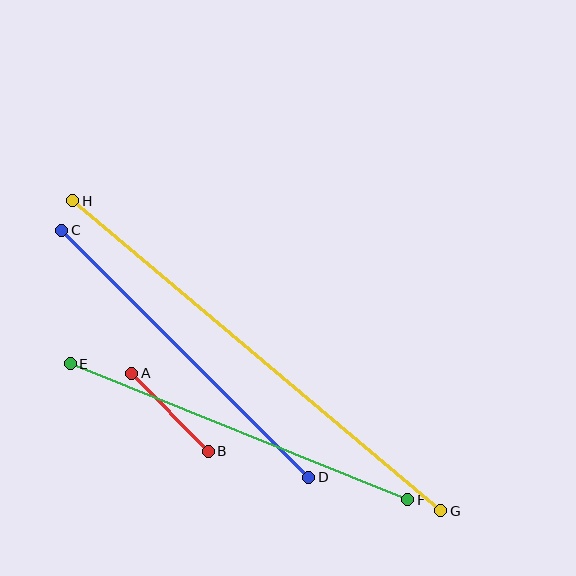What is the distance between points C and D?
The distance is approximately 349 pixels.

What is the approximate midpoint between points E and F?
The midpoint is at approximately (239, 432) pixels.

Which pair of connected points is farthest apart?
Points G and H are farthest apart.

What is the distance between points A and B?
The distance is approximately 109 pixels.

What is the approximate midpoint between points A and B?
The midpoint is at approximately (170, 412) pixels.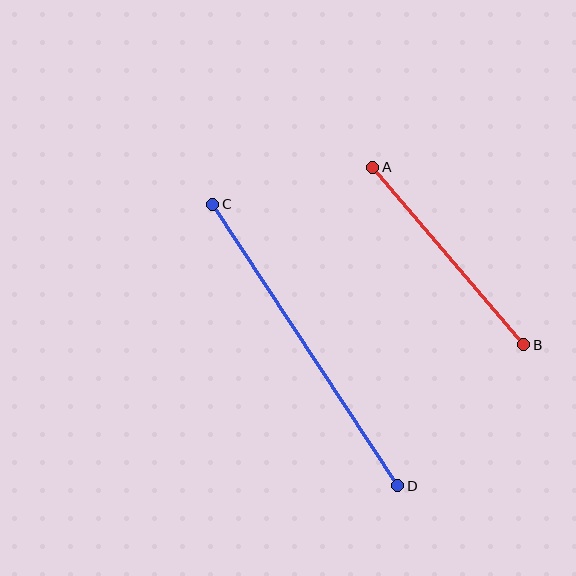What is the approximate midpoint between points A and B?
The midpoint is at approximately (448, 256) pixels.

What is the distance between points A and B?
The distance is approximately 233 pixels.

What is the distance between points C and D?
The distance is approximately 337 pixels.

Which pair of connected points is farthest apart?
Points C and D are farthest apart.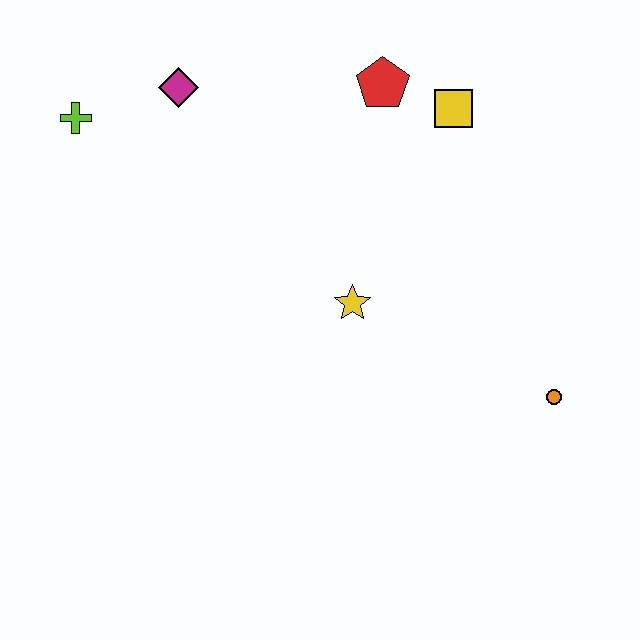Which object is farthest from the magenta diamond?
The orange circle is farthest from the magenta diamond.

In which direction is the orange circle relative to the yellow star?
The orange circle is to the right of the yellow star.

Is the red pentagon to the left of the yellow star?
No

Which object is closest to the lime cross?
The magenta diamond is closest to the lime cross.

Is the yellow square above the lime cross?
Yes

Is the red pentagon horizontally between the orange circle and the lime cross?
Yes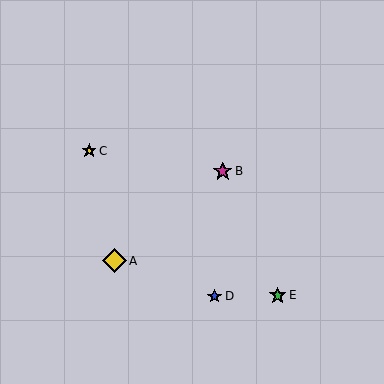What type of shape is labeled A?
Shape A is a yellow diamond.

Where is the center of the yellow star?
The center of the yellow star is at (89, 151).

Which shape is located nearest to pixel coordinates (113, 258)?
The yellow diamond (labeled A) at (114, 261) is nearest to that location.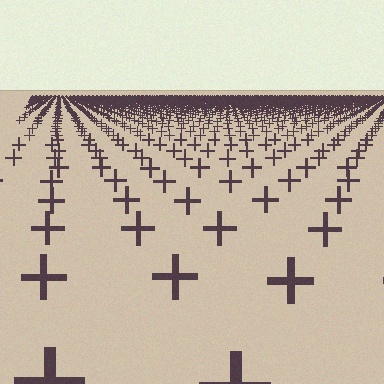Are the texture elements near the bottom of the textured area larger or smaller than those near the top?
Larger. Near the bottom, elements are closer to the viewer and appear at a bigger on-screen size.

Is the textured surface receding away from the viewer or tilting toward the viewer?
The surface is receding away from the viewer. Texture elements get smaller and denser toward the top.